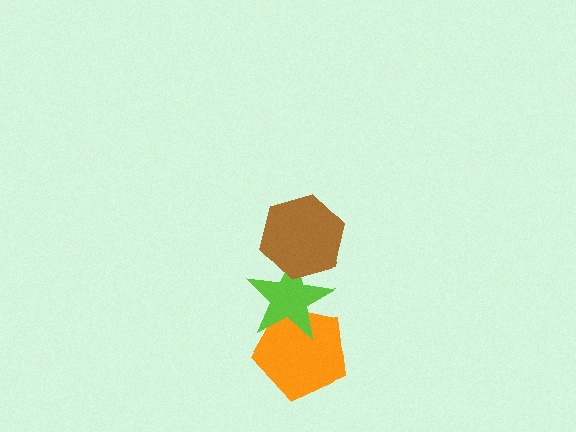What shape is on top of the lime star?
The brown hexagon is on top of the lime star.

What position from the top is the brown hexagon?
The brown hexagon is 1st from the top.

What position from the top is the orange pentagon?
The orange pentagon is 3rd from the top.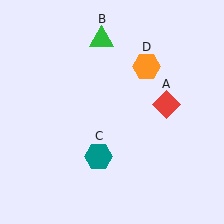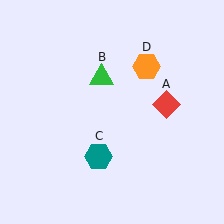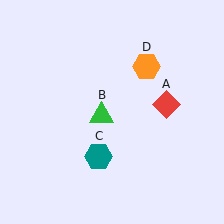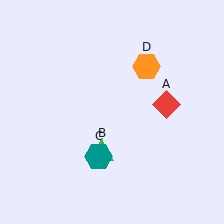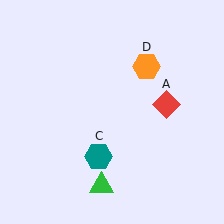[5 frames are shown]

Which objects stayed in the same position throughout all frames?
Red diamond (object A) and teal hexagon (object C) and orange hexagon (object D) remained stationary.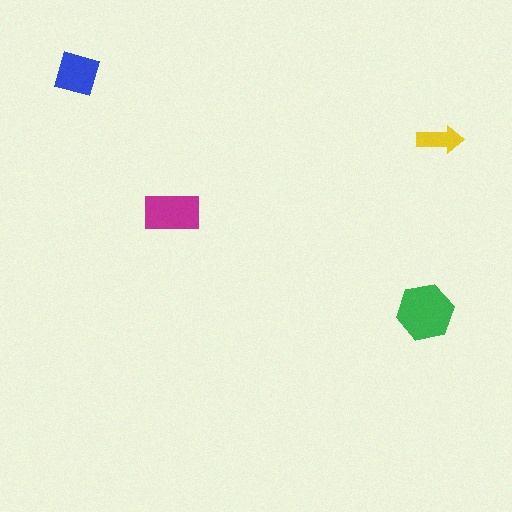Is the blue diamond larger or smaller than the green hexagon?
Smaller.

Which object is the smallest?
The yellow arrow.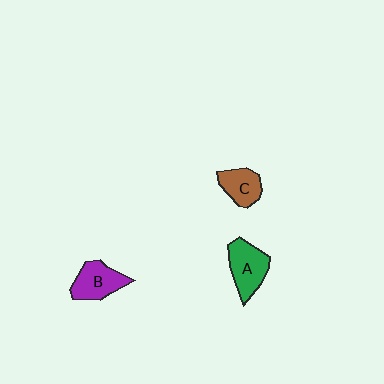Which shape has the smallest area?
Shape C (brown).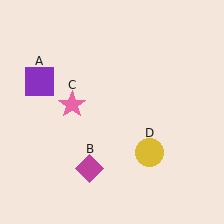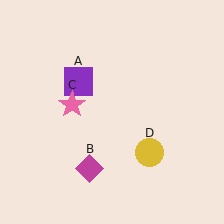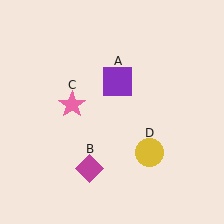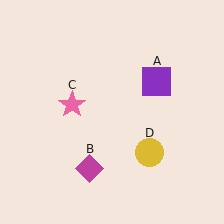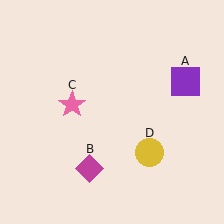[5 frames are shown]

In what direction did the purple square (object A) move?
The purple square (object A) moved right.